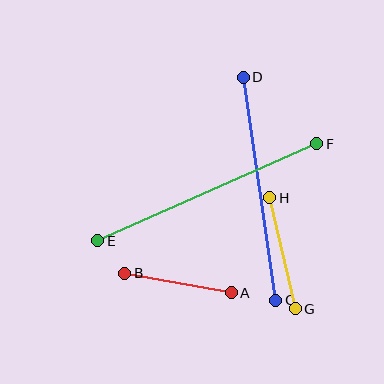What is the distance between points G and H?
The distance is approximately 114 pixels.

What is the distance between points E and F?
The distance is approximately 240 pixels.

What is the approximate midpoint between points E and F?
The midpoint is at approximately (207, 192) pixels.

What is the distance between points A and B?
The distance is approximately 108 pixels.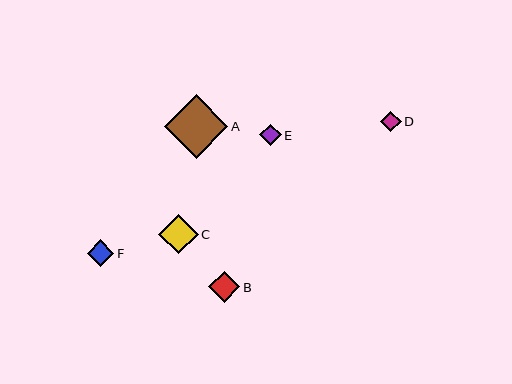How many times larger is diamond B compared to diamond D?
Diamond B is approximately 1.5 times the size of diamond D.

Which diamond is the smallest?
Diamond D is the smallest with a size of approximately 20 pixels.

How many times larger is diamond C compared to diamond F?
Diamond C is approximately 1.5 times the size of diamond F.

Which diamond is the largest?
Diamond A is the largest with a size of approximately 63 pixels.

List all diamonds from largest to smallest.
From largest to smallest: A, C, B, F, E, D.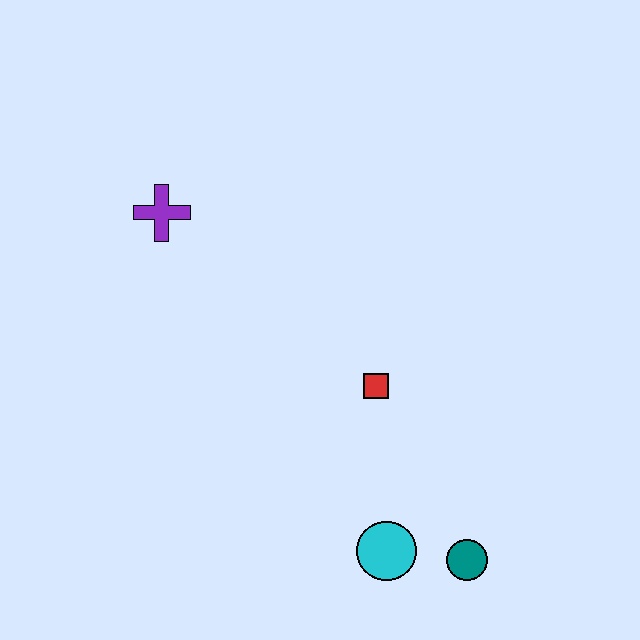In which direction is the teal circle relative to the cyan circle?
The teal circle is to the right of the cyan circle.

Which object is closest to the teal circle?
The cyan circle is closest to the teal circle.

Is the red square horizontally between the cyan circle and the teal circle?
No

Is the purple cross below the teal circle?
No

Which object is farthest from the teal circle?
The purple cross is farthest from the teal circle.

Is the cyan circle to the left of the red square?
No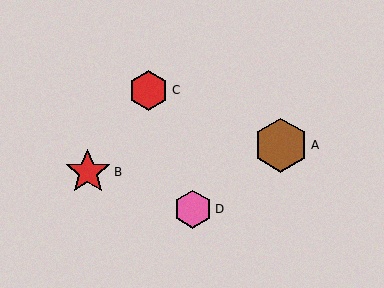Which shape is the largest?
The brown hexagon (labeled A) is the largest.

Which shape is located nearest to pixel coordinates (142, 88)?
The red hexagon (labeled C) at (149, 90) is nearest to that location.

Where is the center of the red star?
The center of the red star is at (88, 172).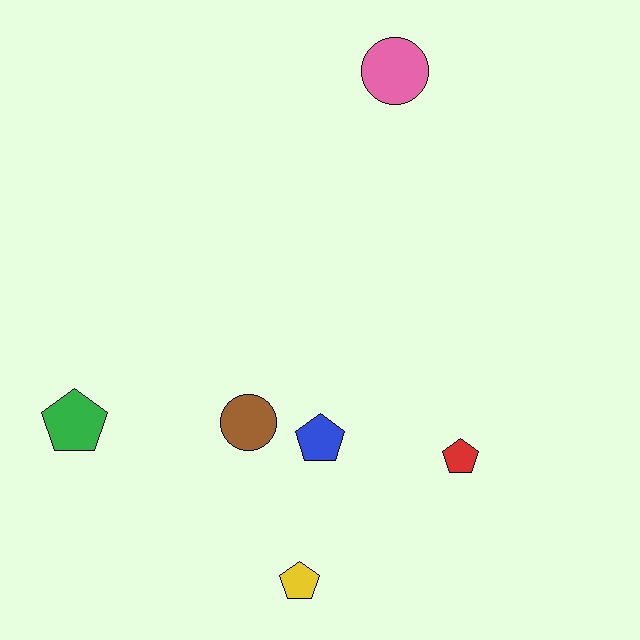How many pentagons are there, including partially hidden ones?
There are 4 pentagons.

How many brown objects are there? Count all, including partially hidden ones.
There is 1 brown object.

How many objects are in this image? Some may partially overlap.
There are 6 objects.